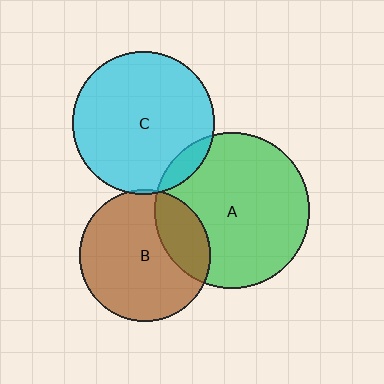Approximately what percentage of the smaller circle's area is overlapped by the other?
Approximately 25%.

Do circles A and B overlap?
Yes.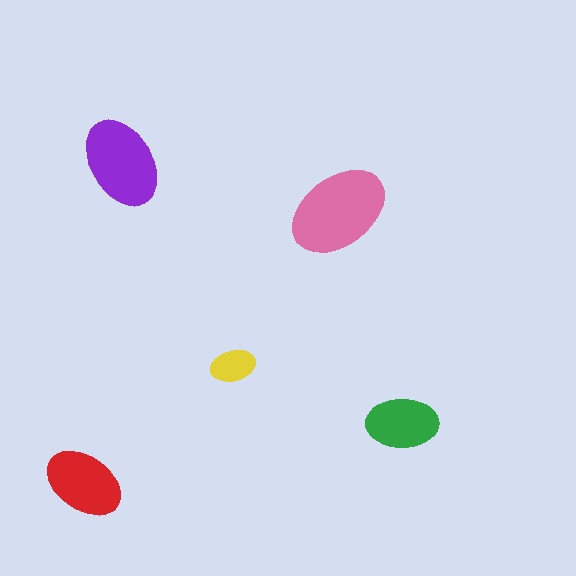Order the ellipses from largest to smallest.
the pink one, the purple one, the red one, the green one, the yellow one.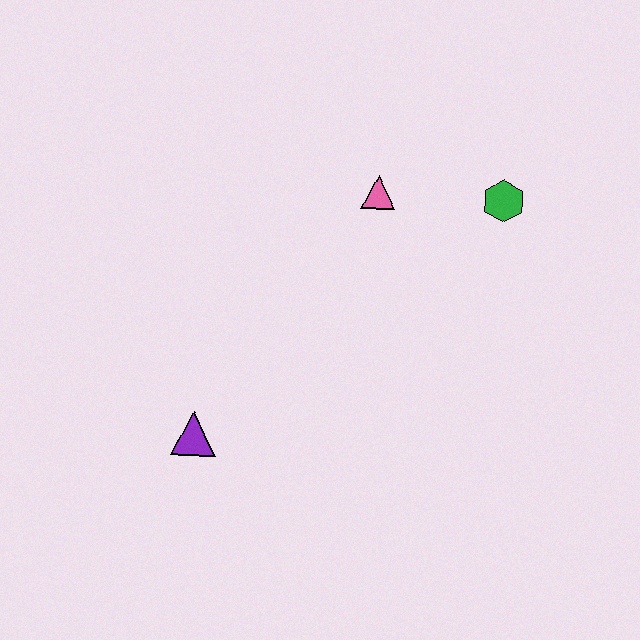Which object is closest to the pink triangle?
The green hexagon is closest to the pink triangle.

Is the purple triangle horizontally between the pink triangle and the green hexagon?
No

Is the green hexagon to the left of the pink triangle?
No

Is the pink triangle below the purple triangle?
No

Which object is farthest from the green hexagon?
The purple triangle is farthest from the green hexagon.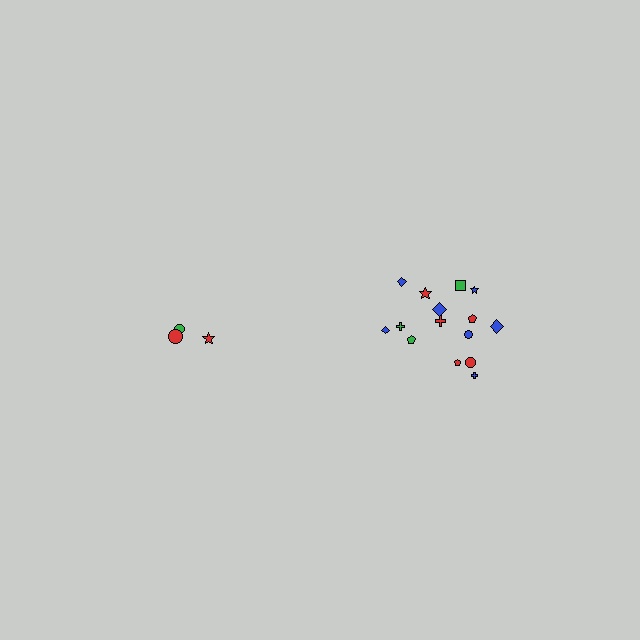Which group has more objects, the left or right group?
The right group.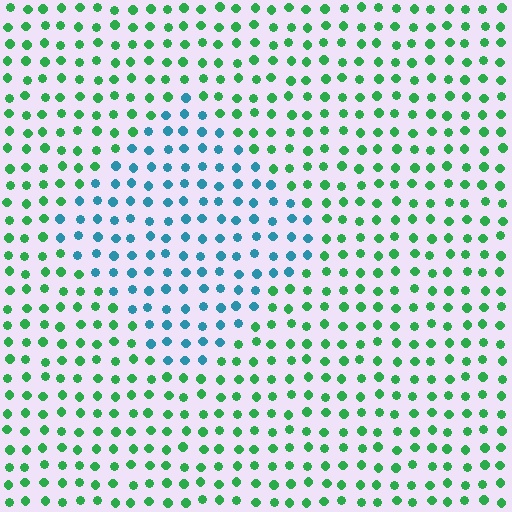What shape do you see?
I see a diamond.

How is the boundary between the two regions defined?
The boundary is defined purely by a slight shift in hue (about 58 degrees). Spacing, size, and orientation are identical on both sides.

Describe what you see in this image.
The image is filled with small green elements in a uniform arrangement. A diamond-shaped region is visible where the elements are tinted to a slightly different hue, forming a subtle color boundary.